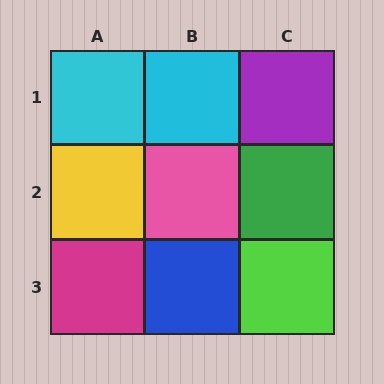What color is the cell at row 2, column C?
Green.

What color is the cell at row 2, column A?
Yellow.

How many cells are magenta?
1 cell is magenta.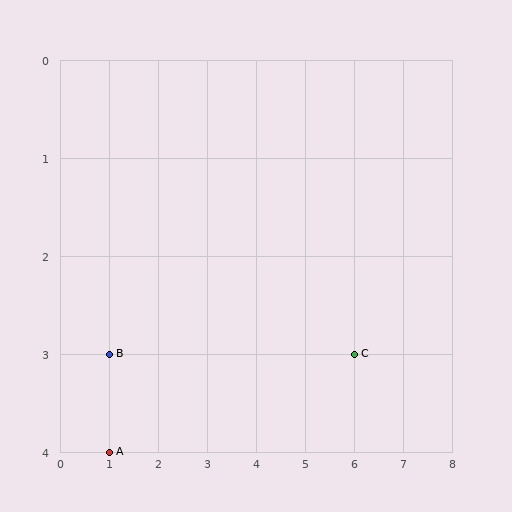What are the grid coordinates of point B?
Point B is at grid coordinates (1, 3).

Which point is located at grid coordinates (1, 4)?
Point A is at (1, 4).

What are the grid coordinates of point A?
Point A is at grid coordinates (1, 4).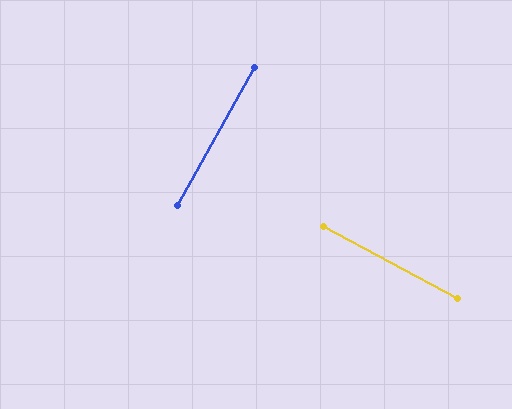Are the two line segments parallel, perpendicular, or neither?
Perpendicular — they meet at approximately 89°.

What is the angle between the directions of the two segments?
Approximately 89 degrees.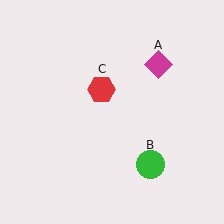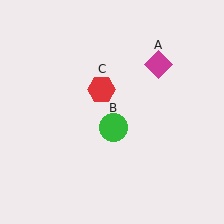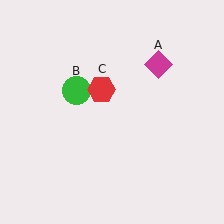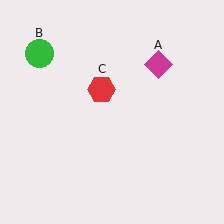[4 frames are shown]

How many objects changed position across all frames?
1 object changed position: green circle (object B).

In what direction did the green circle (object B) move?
The green circle (object B) moved up and to the left.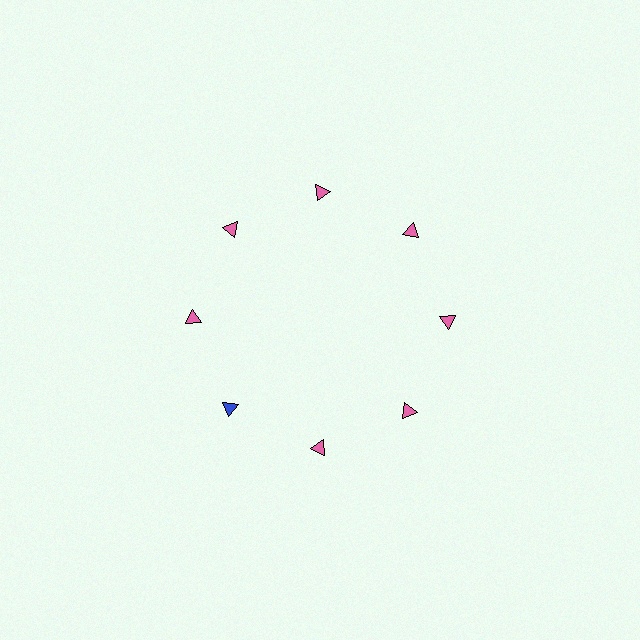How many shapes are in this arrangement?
There are 8 shapes arranged in a ring pattern.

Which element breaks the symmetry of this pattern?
The blue triangle at roughly the 8 o'clock position breaks the symmetry. All other shapes are pink triangles.